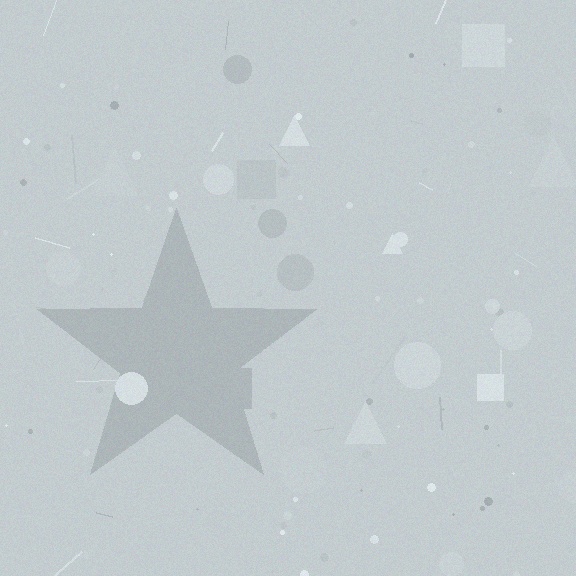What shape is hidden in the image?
A star is hidden in the image.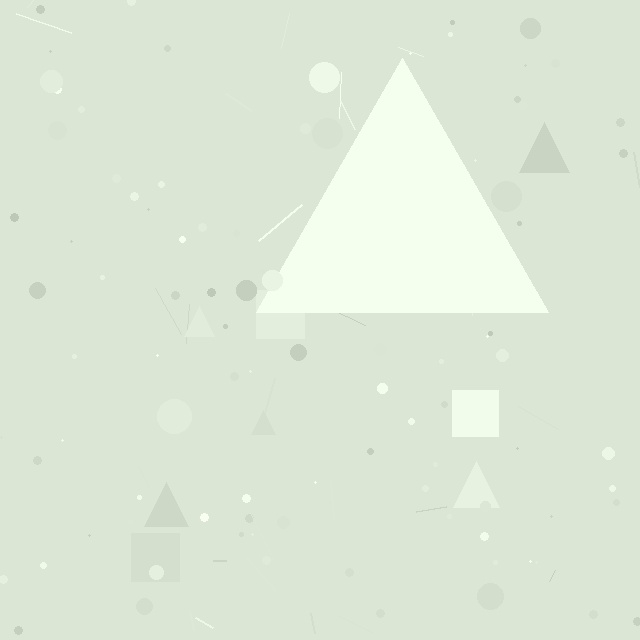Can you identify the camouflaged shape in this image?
The camouflaged shape is a triangle.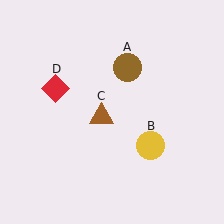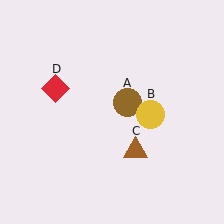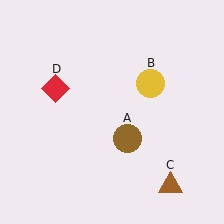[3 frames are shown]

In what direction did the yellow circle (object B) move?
The yellow circle (object B) moved up.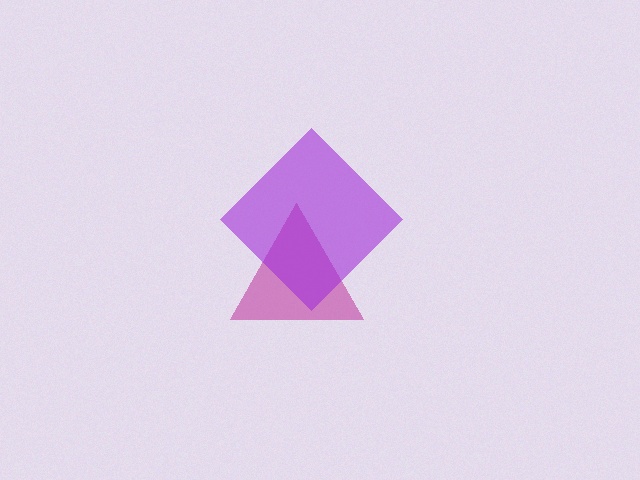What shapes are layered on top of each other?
The layered shapes are: a magenta triangle, a purple diamond.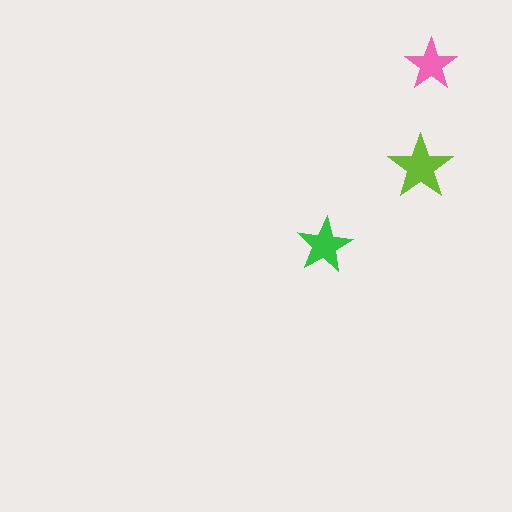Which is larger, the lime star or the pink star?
The lime one.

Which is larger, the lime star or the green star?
The lime one.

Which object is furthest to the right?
The pink star is rightmost.